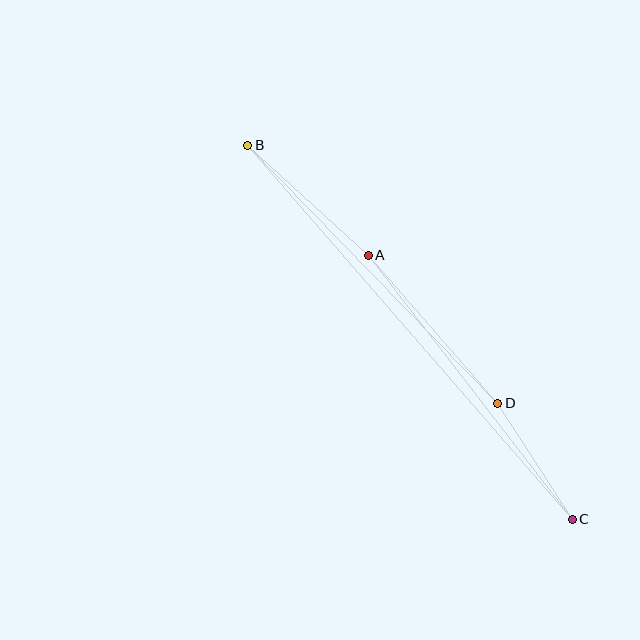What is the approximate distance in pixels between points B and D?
The distance between B and D is approximately 359 pixels.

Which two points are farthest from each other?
Points B and C are farthest from each other.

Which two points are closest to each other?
Points C and D are closest to each other.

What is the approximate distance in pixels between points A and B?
The distance between A and B is approximately 163 pixels.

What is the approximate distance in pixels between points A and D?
The distance between A and D is approximately 196 pixels.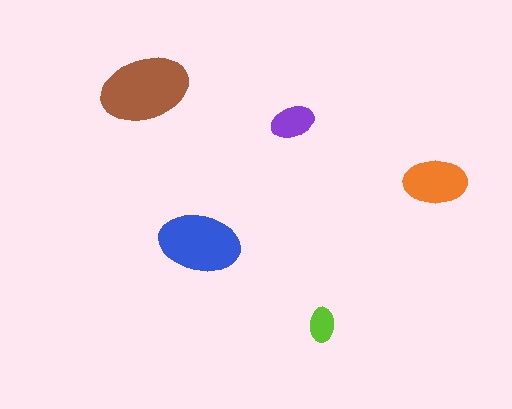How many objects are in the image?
There are 5 objects in the image.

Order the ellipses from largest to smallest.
the brown one, the blue one, the orange one, the purple one, the lime one.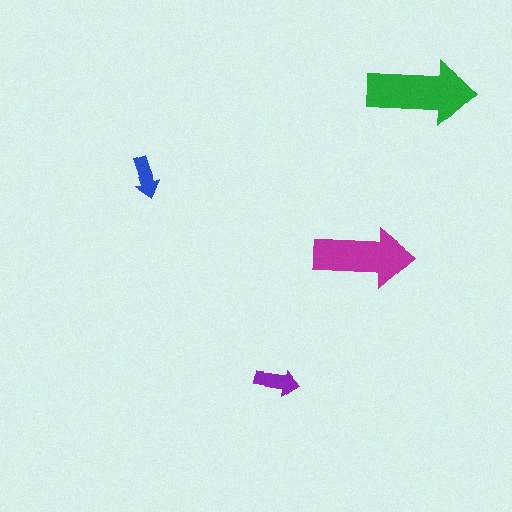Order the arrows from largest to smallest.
the green one, the magenta one, the purple one, the blue one.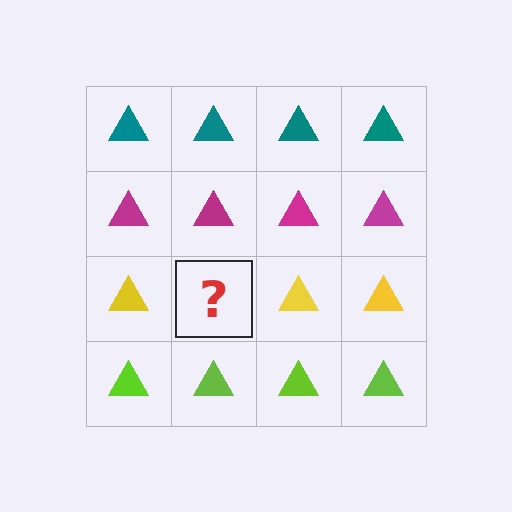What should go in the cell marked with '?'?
The missing cell should contain a yellow triangle.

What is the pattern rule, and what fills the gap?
The rule is that each row has a consistent color. The gap should be filled with a yellow triangle.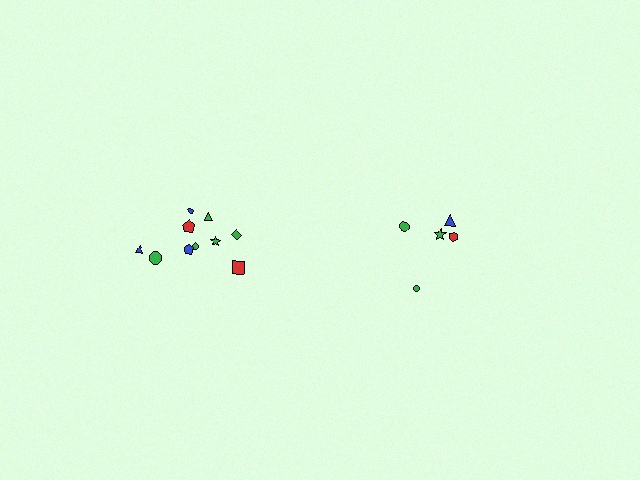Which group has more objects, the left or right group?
The left group.